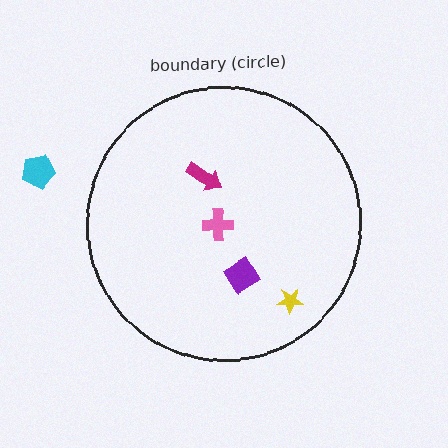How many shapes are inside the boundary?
4 inside, 1 outside.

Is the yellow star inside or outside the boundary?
Inside.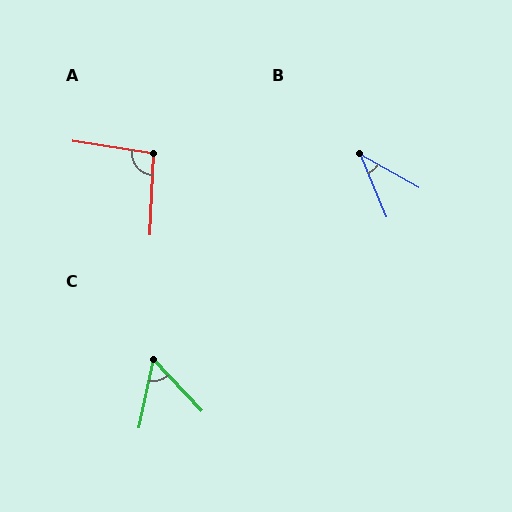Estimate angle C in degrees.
Approximately 55 degrees.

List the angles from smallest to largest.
B (38°), C (55°), A (96°).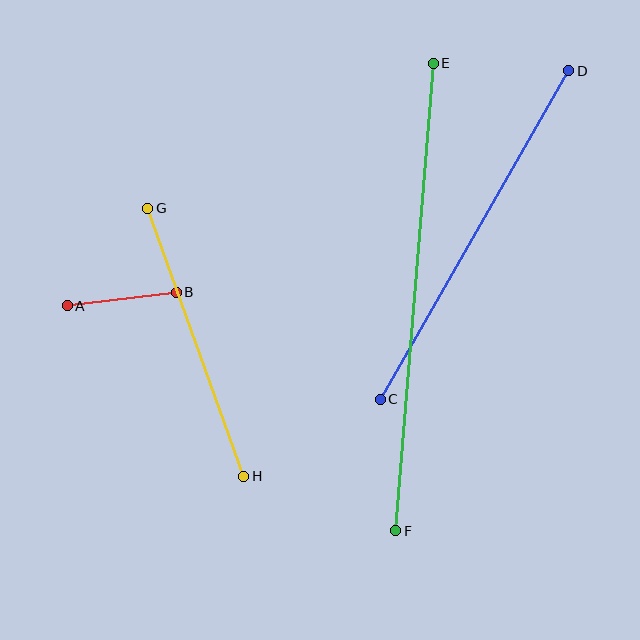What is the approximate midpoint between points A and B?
The midpoint is at approximately (122, 299) pixels.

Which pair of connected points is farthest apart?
Points E and F are farthest apart.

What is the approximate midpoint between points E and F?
The midpoint is at approximately (415, 297) pixels.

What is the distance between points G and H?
The distance is approximately 285 pixels.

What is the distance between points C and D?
The distance is approximately 379 pixels.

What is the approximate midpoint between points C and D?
The midpoint is at approximately (475, 235) pixels.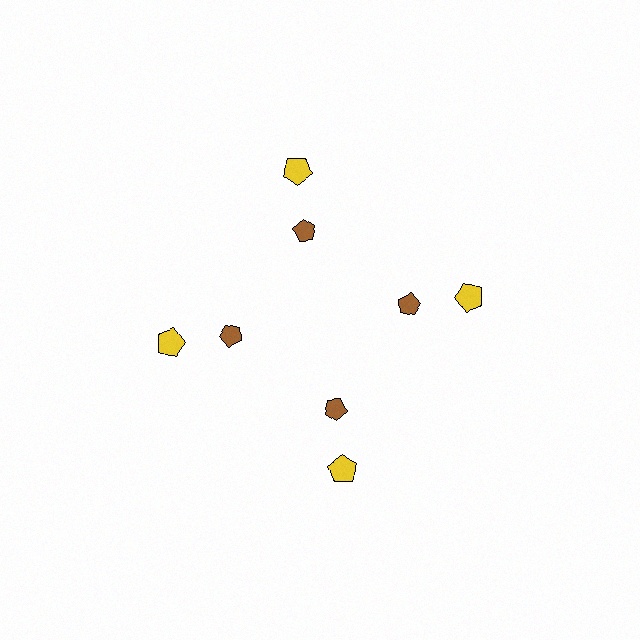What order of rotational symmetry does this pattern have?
This pattern has 4-fold rotational symmetry.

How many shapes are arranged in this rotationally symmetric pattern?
There are 8 shapes, arranged in 4 groups of 2.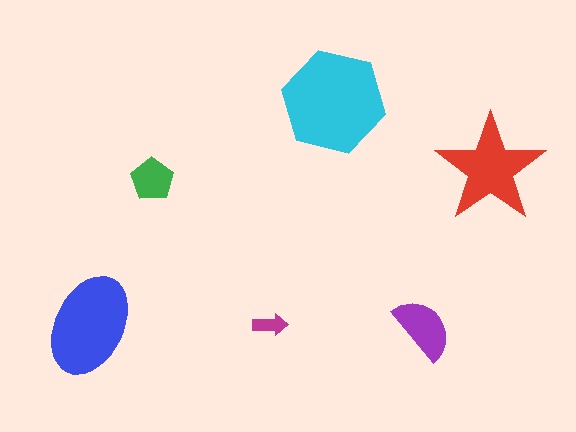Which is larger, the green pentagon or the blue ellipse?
The blue ellipse.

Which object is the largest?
The cyan hexagon.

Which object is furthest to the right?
The red star is rightmost.